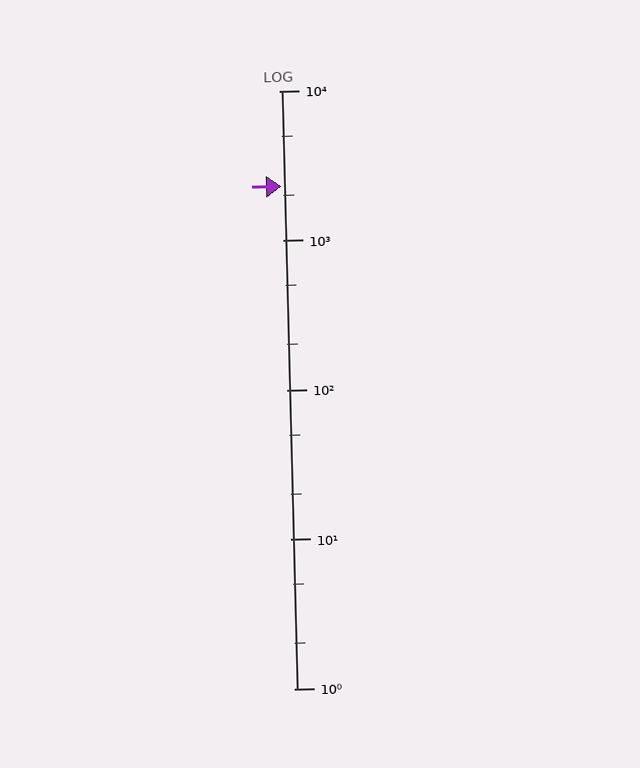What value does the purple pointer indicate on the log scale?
The pointer indicates approximately 2300.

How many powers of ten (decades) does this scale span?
The scale spans 4 decades, from 1 to 10000.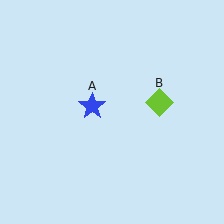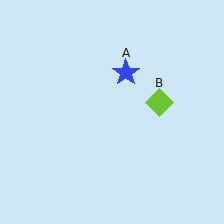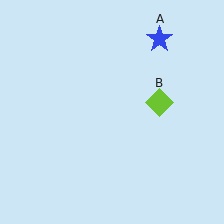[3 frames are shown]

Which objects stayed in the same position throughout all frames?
Lime diamond (object B) remained stationary.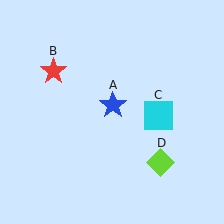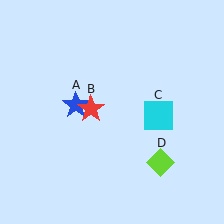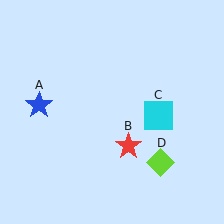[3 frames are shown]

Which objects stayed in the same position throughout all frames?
Cyan square (object C) and lime diamond (object D) remained stationary.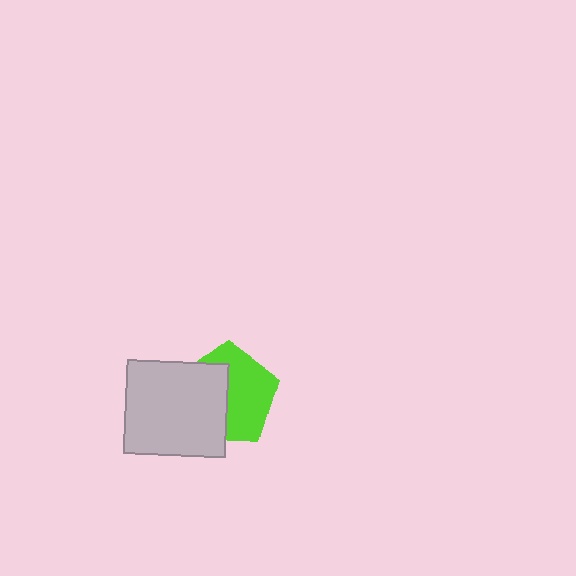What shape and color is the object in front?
The object in front is a light gray rectangle.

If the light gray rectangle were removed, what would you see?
You would see the complete lime pentagon.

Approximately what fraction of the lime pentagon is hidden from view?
Roughly 47% of the lime pentagon is hidden behind the light gray rectangle.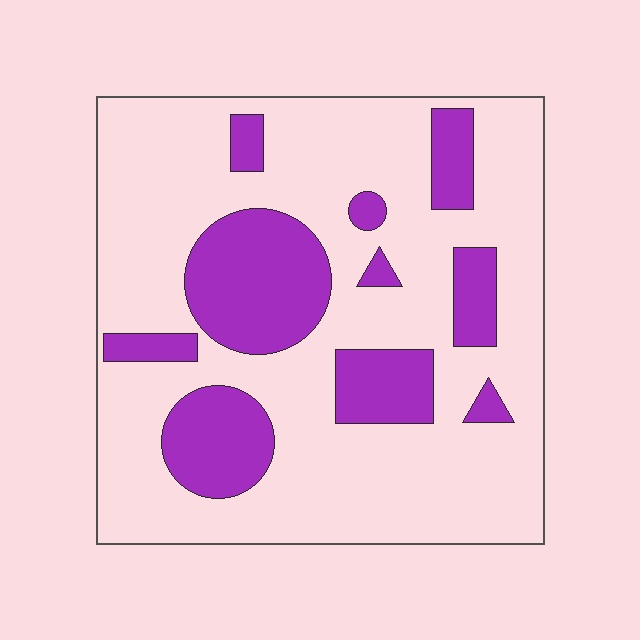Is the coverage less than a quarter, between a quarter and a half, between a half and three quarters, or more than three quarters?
Between a quarter and a half.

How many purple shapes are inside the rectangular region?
10.